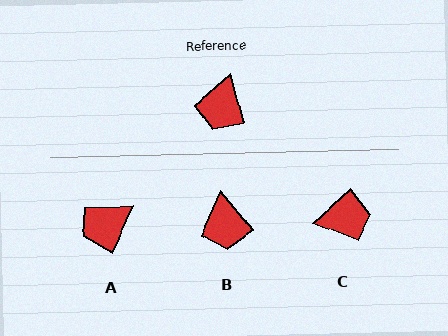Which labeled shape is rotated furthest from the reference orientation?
C, about 117 degrees away.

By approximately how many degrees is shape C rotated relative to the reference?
Approximately 117 degrees counter-clockwise.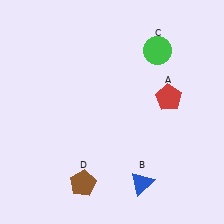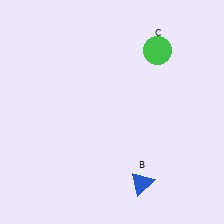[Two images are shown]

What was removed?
The brown pentagon (D), the red pentagon (A) were removed in Image 2.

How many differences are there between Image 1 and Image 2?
There are 2 differences between the two images.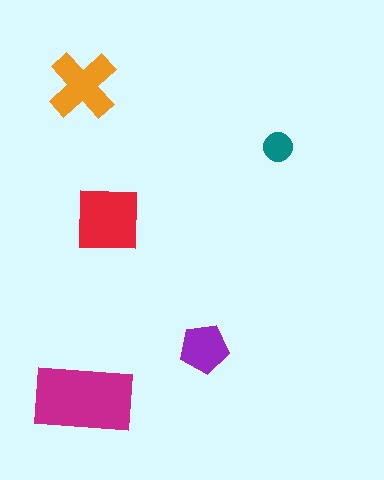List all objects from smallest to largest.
The teal circle, the purple pentagon, the orange cross, the red square, the magenta rectangle.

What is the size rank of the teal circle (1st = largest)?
5th.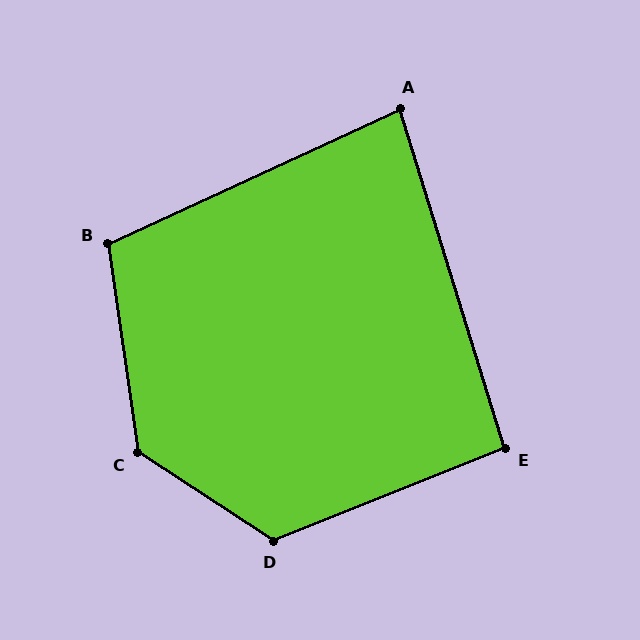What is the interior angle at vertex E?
Approximately 95 degrees (approximately right).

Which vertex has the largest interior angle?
C, at approximately 131 degrees.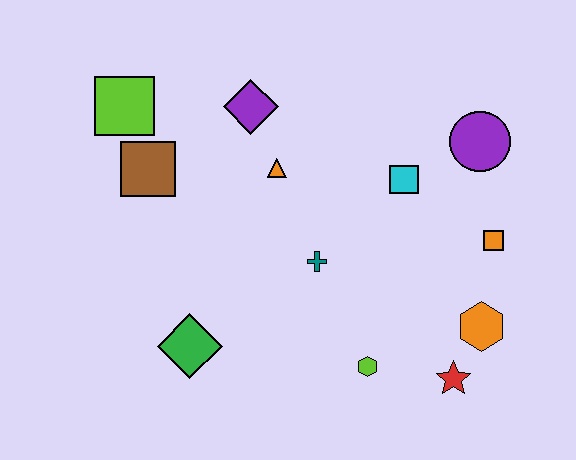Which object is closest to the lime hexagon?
The red star is closest to the lime hexagon.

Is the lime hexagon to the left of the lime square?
No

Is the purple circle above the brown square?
Yes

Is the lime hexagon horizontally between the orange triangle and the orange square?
Yes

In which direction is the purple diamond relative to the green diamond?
The purple diamond is above the green diamond.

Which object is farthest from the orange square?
The lime square is farthest from the orange square.